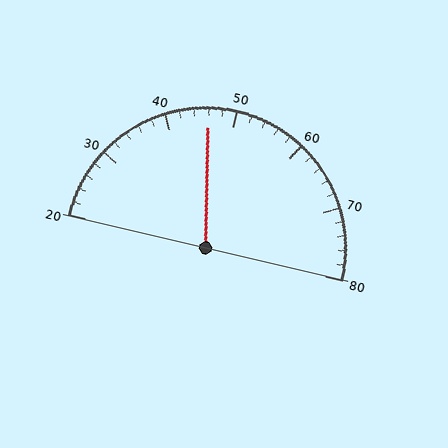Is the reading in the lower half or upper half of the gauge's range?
The reading is in the lower half of the range (20 to 80).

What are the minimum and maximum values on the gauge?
The gauge ranges from 20 to 80.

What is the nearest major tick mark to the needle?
The nearest major tick mark is 50.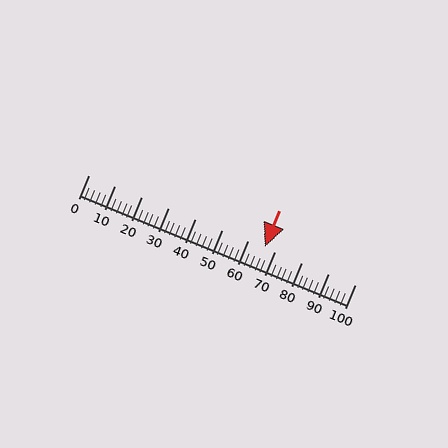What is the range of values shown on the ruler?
The ruler shows values from 0 to 100.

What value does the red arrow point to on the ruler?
The red arrow points to approximately 66.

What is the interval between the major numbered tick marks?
The major tick marks are spaced 10 units apart.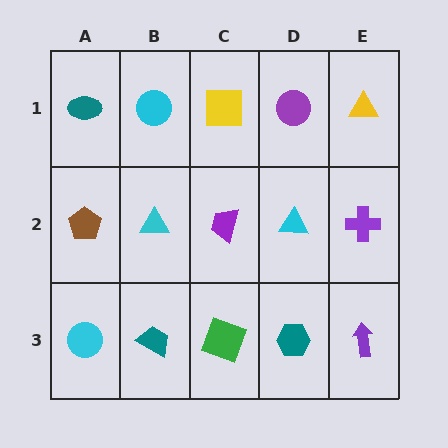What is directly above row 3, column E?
A purple cross.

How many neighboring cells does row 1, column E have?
2.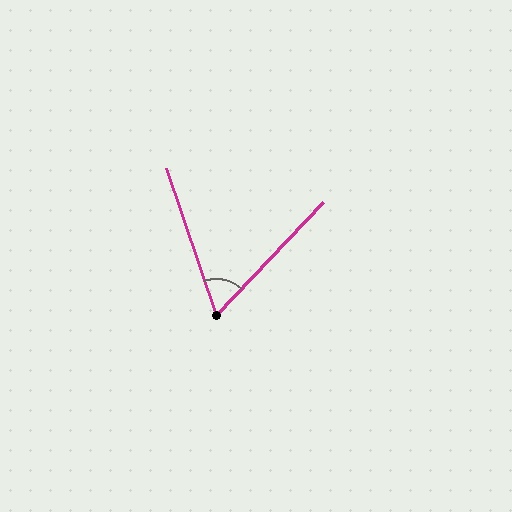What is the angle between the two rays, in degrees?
Approximately 62 degrees.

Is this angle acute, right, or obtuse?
It is acute.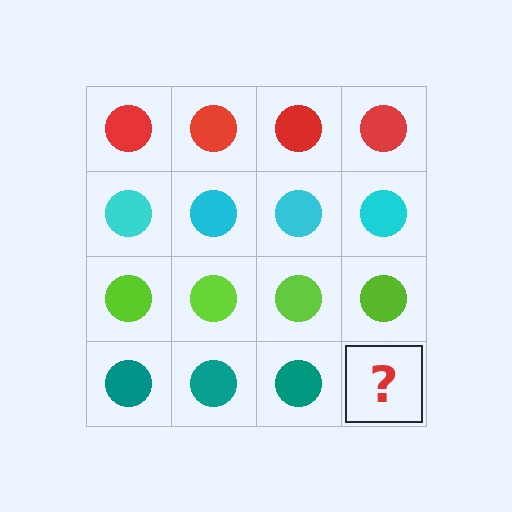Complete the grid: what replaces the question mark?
The question mark should be replaced with a teal circle.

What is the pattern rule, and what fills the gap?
The rule is that each row has a consistent color. The gap should be filled with a teal circle.